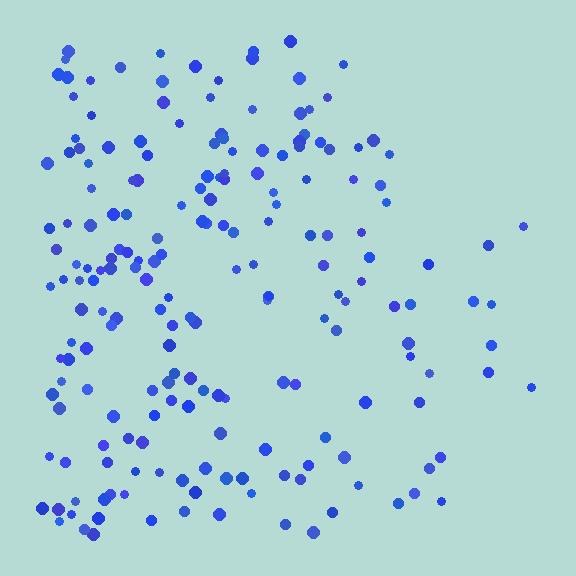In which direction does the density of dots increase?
From right to left, with the left side densest.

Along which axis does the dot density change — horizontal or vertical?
Horizontal.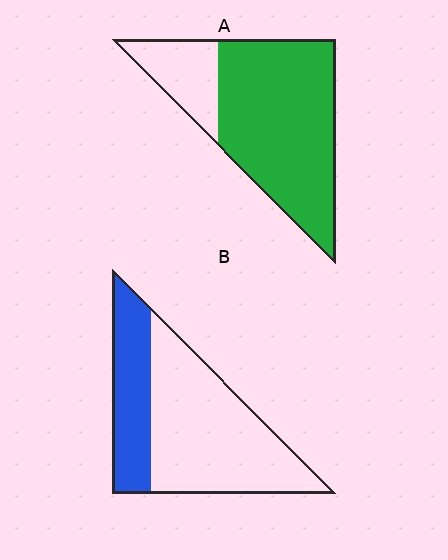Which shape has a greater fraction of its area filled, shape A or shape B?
Shape A.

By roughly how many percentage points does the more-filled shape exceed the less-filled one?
By roughly 45 percentage points (A over B).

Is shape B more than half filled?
No.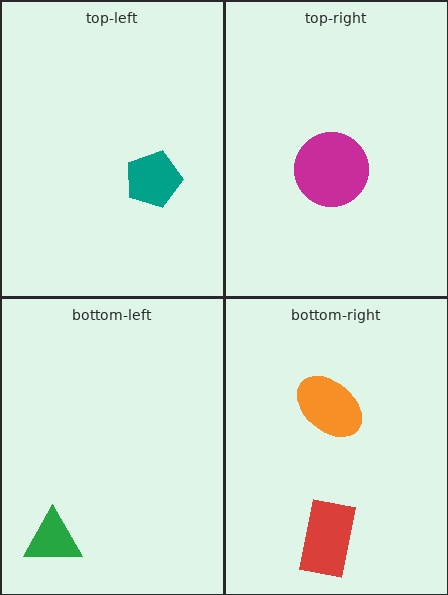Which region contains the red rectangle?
The bottom-right region.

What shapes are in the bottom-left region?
The green triangle.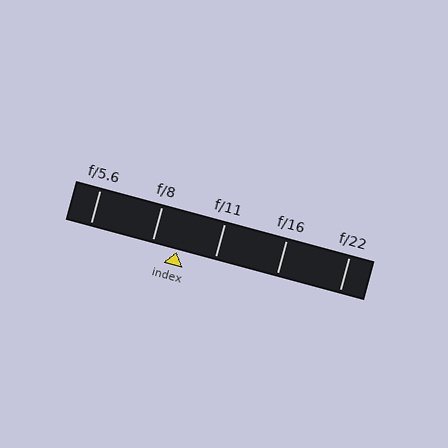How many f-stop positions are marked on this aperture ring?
There are 5 f-stop positions marked.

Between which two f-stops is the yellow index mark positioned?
The index mark is between f/8 and f/11.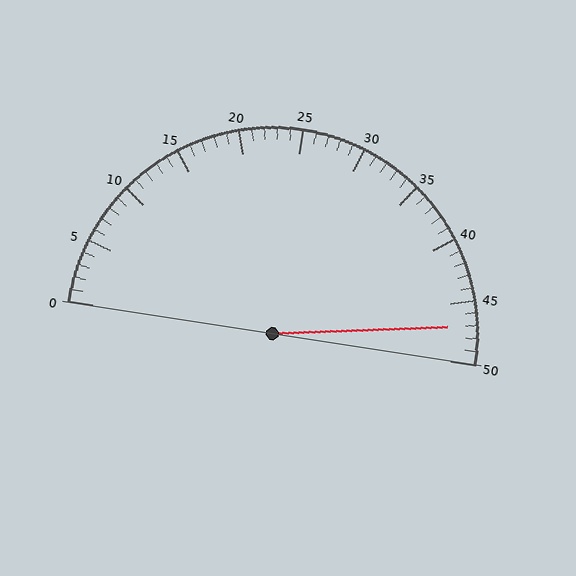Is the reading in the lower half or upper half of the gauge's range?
The reading is in the upper half of the range (0 to 50).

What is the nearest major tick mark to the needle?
The nearest major tick mark is 45.